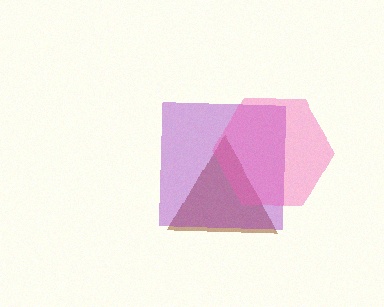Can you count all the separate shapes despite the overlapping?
Yes, there are 3 separate shapes.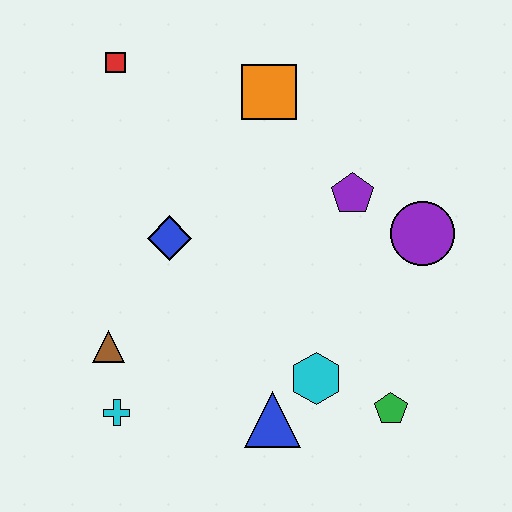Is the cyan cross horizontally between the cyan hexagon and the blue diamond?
No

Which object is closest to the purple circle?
The purple pentagon is closest to the purple circle.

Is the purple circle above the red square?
No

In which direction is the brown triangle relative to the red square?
The brown triangle is below the red square.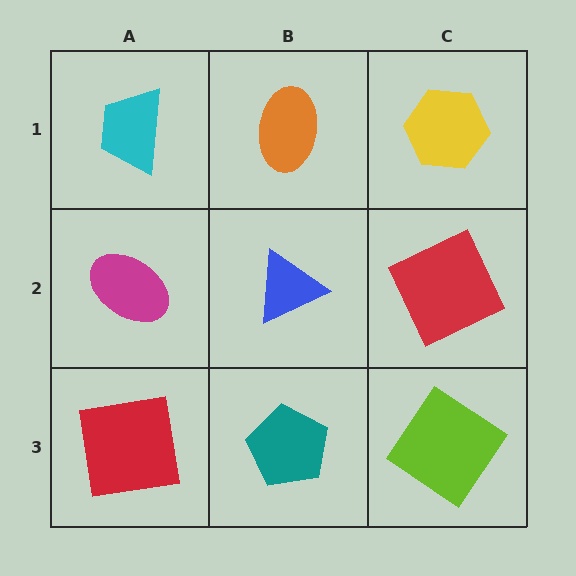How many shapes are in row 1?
3 shapes.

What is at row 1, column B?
An orange ellipse.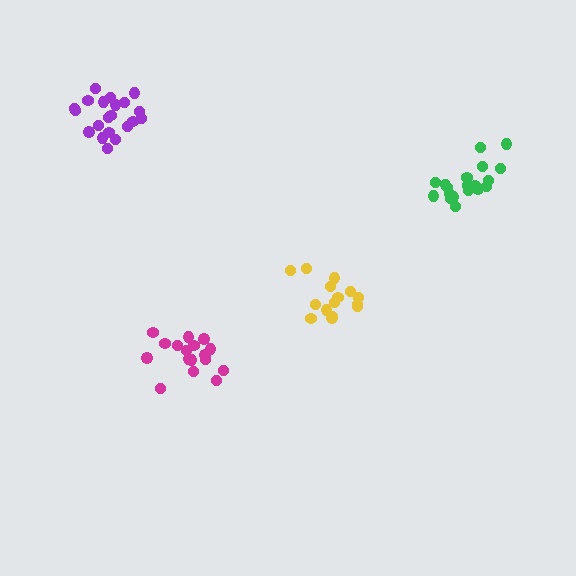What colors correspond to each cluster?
The clusters are colored: yellow, purple, green, magenta.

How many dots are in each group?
Group 1: 16 dots, Group 2: 21 dots, Group 3: 19 dots, Group 4: 17 dots (73 total).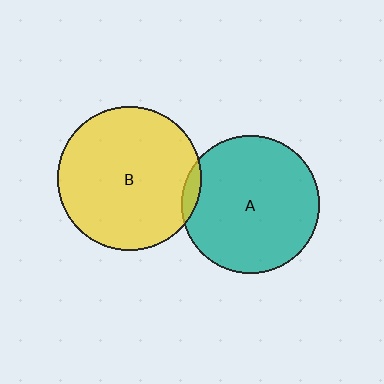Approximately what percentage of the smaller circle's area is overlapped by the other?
Approximately 5%.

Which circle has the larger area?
Circle B (yellow).